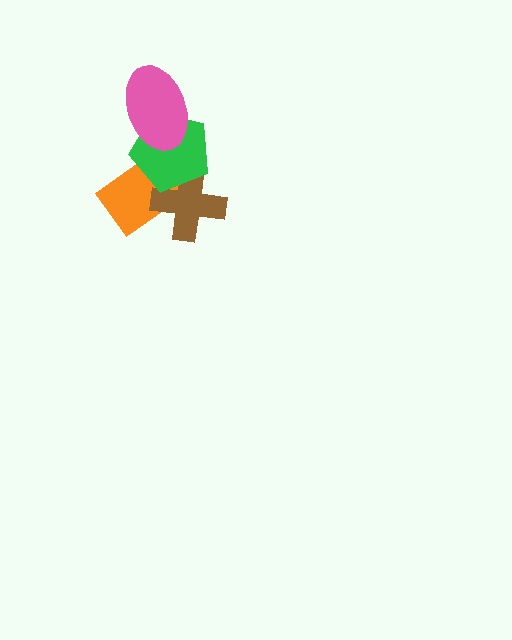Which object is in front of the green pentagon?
The pink ellipse is in front of the green pentagon.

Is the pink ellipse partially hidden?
No, no other shape covers it.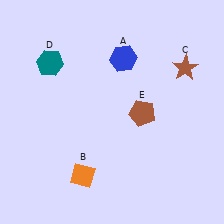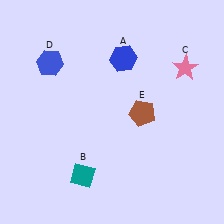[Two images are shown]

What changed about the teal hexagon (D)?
In Image 1, D is teal. In Image 2, it changed to blue.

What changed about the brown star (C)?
In Image 1, C is brown. In Image 2, it changed to pink.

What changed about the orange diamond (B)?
In Image 1, B is orange. In Image 2, it changed to teal.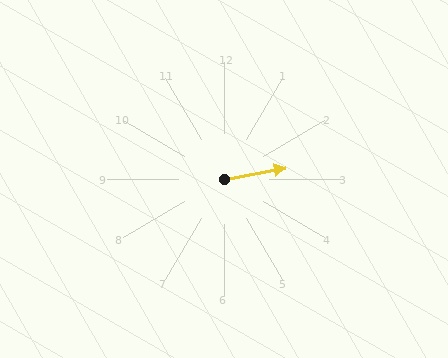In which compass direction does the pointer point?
East.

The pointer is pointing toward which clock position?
Roughly 3 o'clock.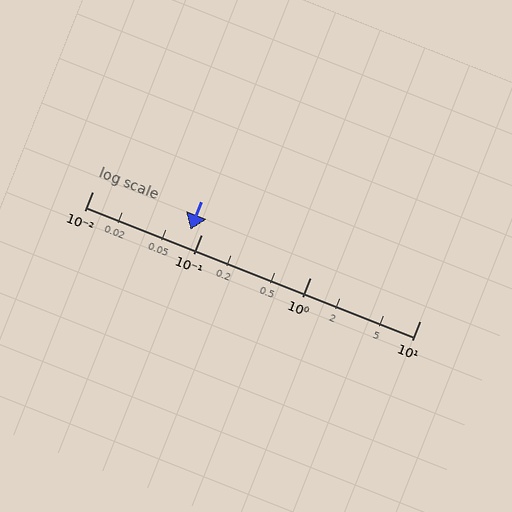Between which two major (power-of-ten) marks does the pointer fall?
The pointer is between 0.01 and 0.1.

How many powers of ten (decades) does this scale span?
The scale spans 3 decades, from 0.01 to 10.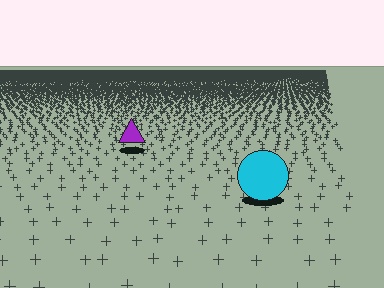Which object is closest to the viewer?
The cyan circle is closest. The texture marks near it are larger and more spread out.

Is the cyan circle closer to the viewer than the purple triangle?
Yes. The cyan circle is closer — you can tell from the texture gradient: the ground texture is coarser near it.